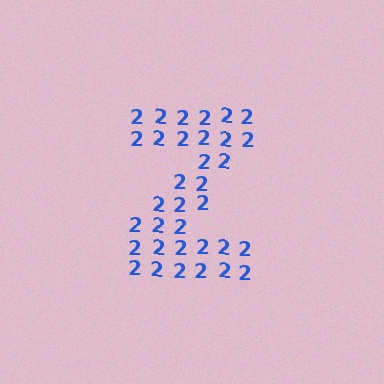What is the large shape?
The large shape is the letter Z.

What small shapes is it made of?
It is made of small digit 2's.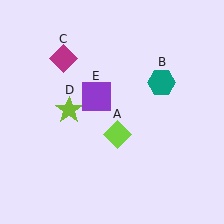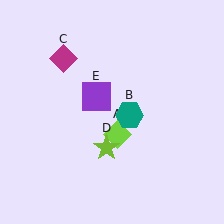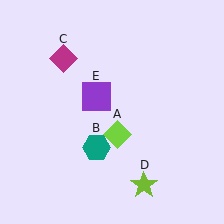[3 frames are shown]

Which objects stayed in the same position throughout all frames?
Lime diamond (object A) and magenta diamond (object C) and purple square (object E) remained stationary.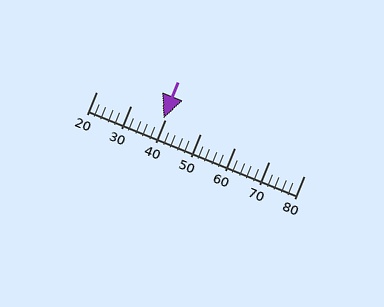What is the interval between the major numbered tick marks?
The major tick marks are spaced 10 units apart.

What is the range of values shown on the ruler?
The ruler shows values from 20 to 80.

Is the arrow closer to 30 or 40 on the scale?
The arrow is closer to 40.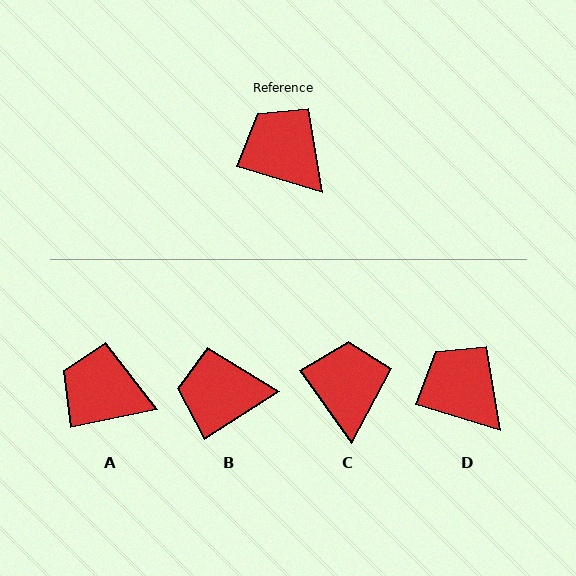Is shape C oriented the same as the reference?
No, it is off by about 38 degrees.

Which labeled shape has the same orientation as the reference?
D.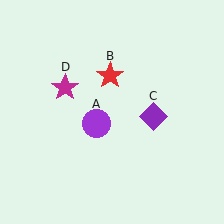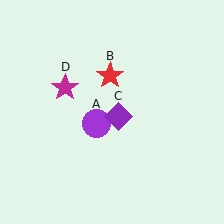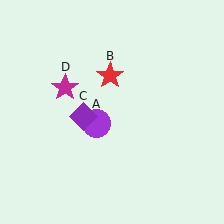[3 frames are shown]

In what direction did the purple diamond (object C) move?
The purple diamond (object C) moved left.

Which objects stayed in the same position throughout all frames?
Purple circle (object A) and red star (object B) and magenta star (object D) remained stationary.